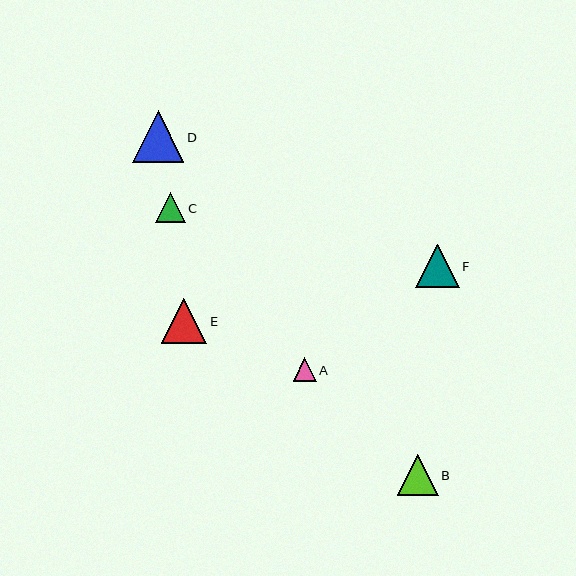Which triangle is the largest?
Triangle D is the largest with a size of approximately 52 pixels.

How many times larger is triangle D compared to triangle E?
Triangle D is approximately 1.1 times the size of triangle E.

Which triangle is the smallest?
Triangle A is the smallest with a size of approximately 23 pixels.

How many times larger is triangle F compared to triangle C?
Triangle F is approximately 1.5 times the size of triangle C.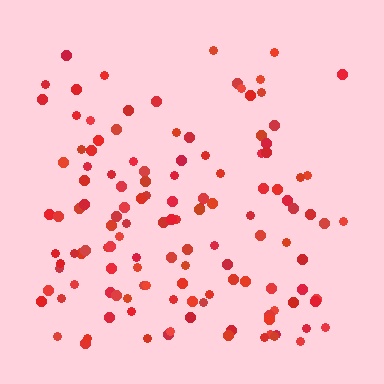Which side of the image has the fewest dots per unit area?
The top.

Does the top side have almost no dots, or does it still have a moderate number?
Still a moderate number, just noticeably fewer than the bottom.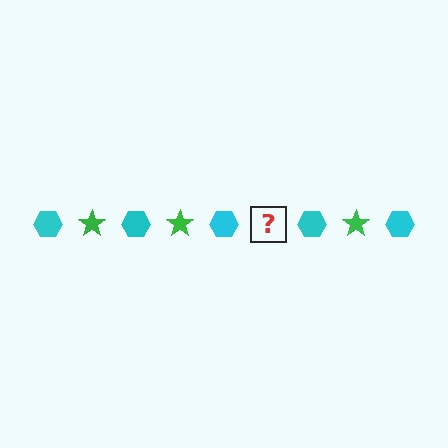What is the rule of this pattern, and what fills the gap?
The rule is that the pattern alternates between cyan hexagon and green star. The gap should be filled with a green star.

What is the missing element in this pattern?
The missing element is a green star.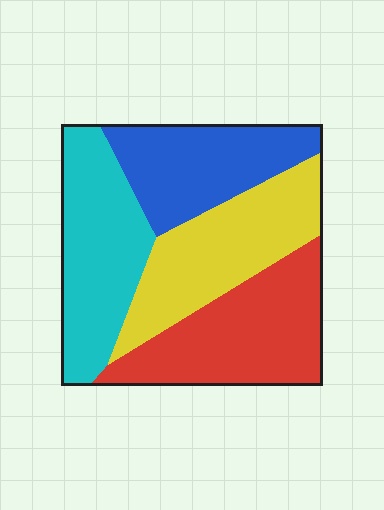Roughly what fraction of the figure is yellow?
Yellow takes up about one quarter (1/4) of the figure.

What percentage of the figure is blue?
Blue takes up about one fifth (1/5) of the figure.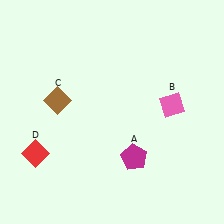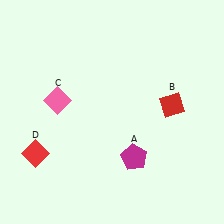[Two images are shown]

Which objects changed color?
B changed from pink to red. C changed from brown to pink.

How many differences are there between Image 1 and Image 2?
There are 2 differences between the two images.